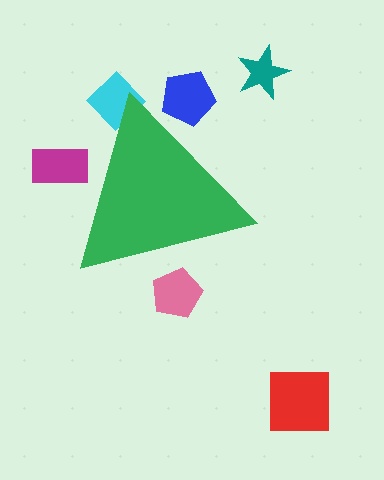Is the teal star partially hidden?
No, the teal star is fully visible.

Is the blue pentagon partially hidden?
Yes, the blue pentagon is partially hidden behind the green triangle.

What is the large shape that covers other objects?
A green triangle.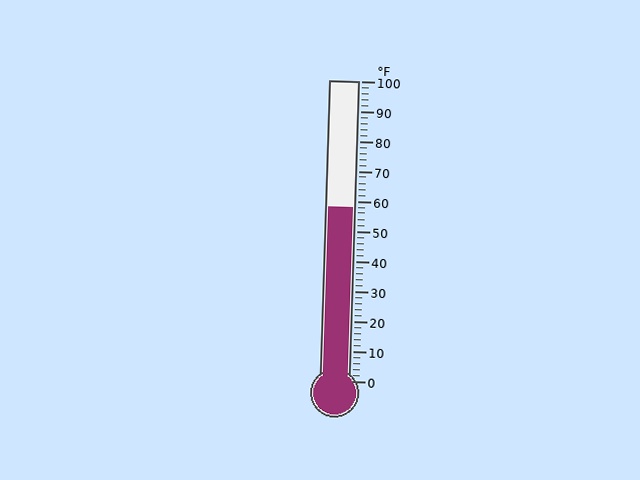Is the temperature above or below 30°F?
The temperature is above 30°F.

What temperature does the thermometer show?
The thermometer shows approximately 58°F.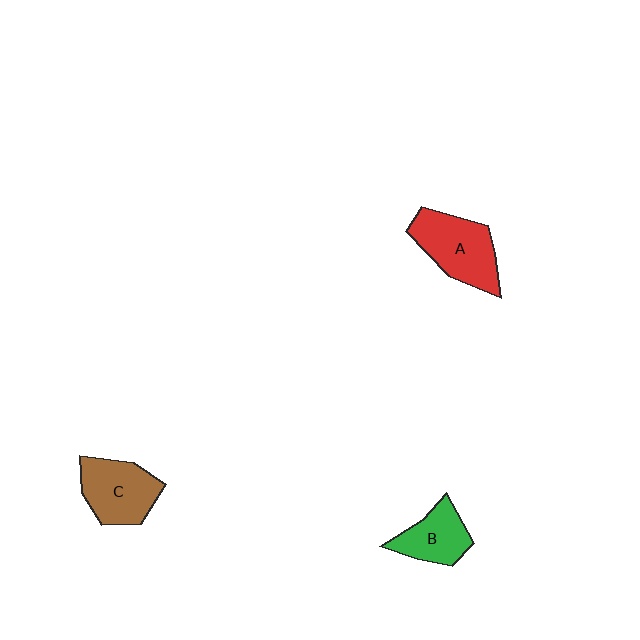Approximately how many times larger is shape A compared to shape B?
Approximately 1.5 times.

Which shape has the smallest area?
Shape B (green).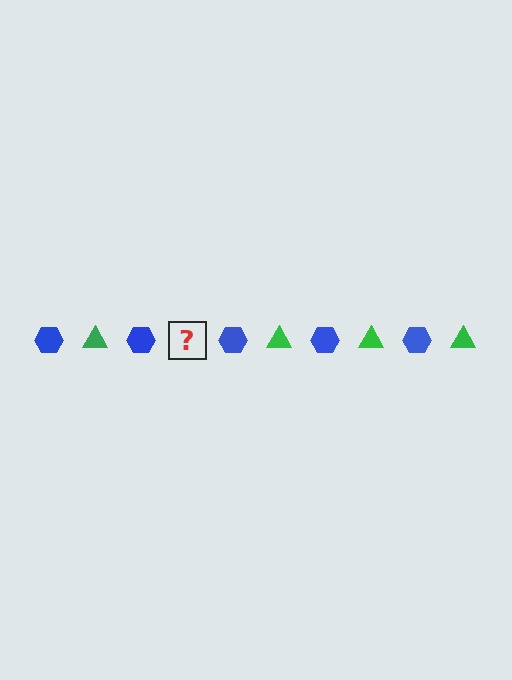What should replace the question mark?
The question mark should be replaced with a green triangle.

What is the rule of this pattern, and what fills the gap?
The rule is that the pattern alternates between blue hexagon and green triangle. The gap should be filled with a green triangle.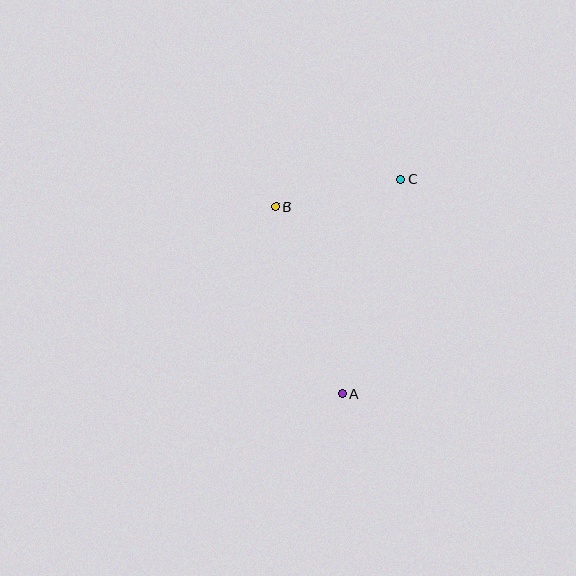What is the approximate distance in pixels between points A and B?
The distance between A and B is approximately 199 pixels.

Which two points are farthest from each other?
Points A and C are farthest from each other.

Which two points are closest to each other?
Points B and C are closest to each other.